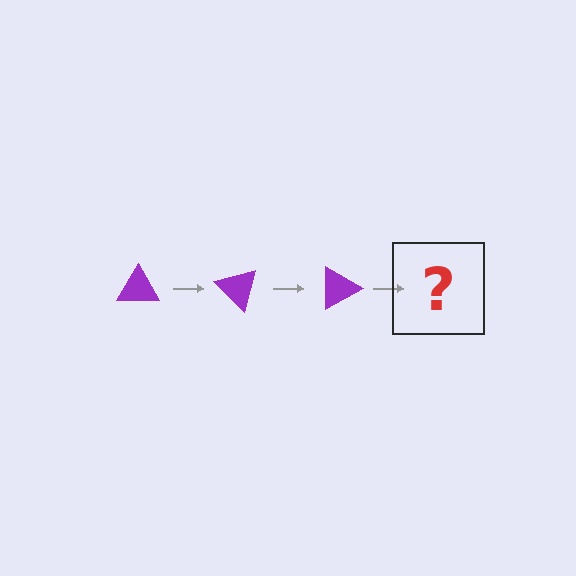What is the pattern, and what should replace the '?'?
The pattern is that the triangle rotates 45 degrees each step. The '?' should be a purple triangle rotated 135 degrees.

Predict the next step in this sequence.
The next step is a purple triangle rotated 135 degrees.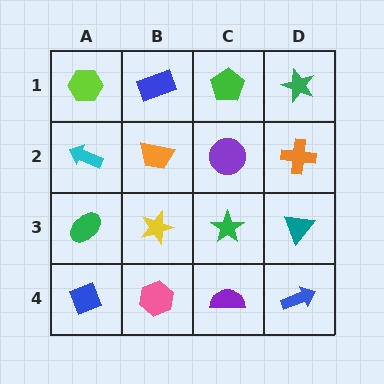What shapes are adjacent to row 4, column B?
A yellow star (row 3, column B), a blue diamond (row 4, column A), a purple semicircle (row 4, column C).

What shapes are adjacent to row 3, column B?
An orange trapezoid (row 2, column B), a pink hexagon (row 4, column B), a green ellipse (row 3, column A), a green star (row 3, column C).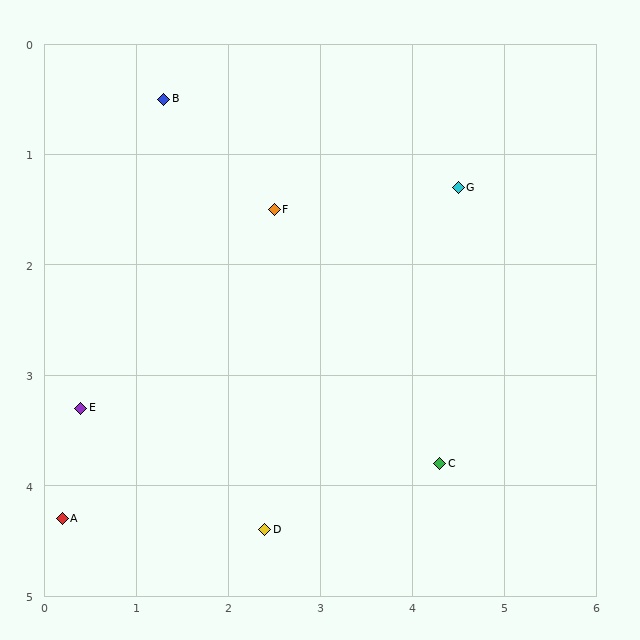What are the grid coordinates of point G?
Point G is at approximately (4.5, 1.3).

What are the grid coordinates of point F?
Point F is at approximately (2.5, 1.5).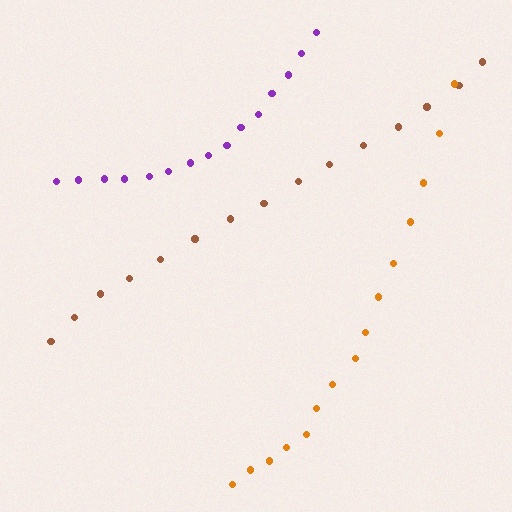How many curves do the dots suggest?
There are 3 distinct paths.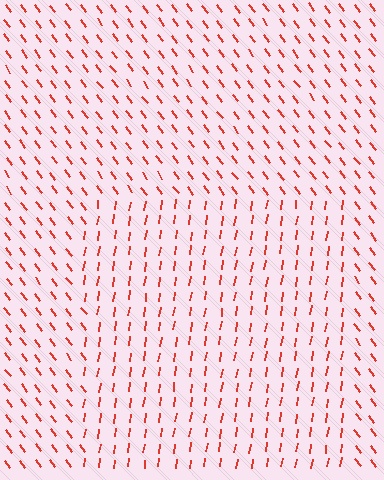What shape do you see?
I see a rectangle.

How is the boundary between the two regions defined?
The boundary is defined purely by a change in line orientation (approximately 45 degrees difference). All lines are the same color and thickness.